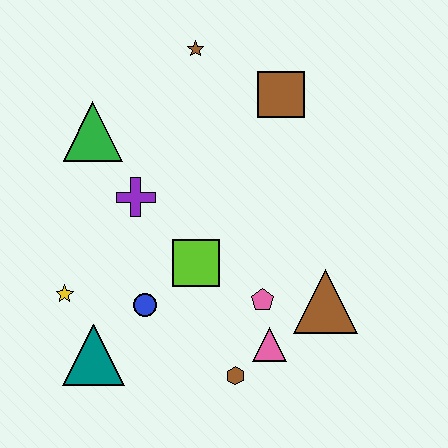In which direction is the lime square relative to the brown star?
The lime square is below the brown star.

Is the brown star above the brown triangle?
Yes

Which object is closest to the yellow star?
The teal triangle is closest to the yellow star.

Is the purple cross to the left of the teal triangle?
No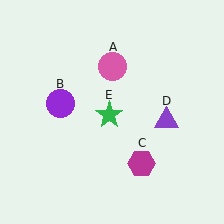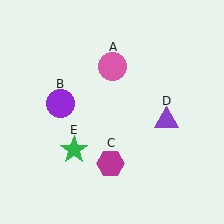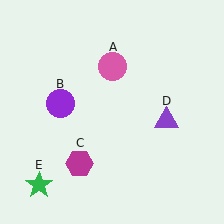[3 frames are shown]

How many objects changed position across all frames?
2 objects changed position: magenta hexagon (object C), green star (object E).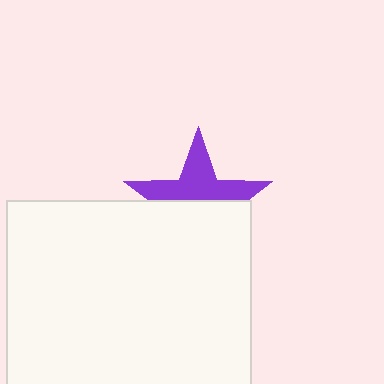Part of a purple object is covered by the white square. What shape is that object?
It is a star.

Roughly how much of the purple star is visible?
About half of it is visible (roughly 47%).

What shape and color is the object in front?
The object in front is a white square.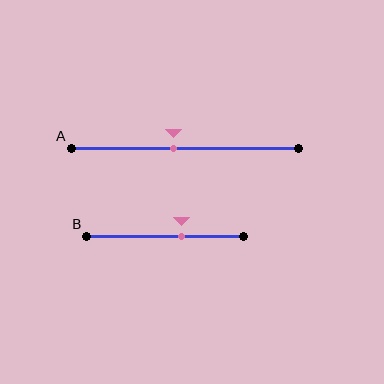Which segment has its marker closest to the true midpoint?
Segment A has its marker closest to the true midpoint.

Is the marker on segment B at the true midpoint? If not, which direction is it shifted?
No, the marker on segment B is shifted to the right by about 10% of the segment length.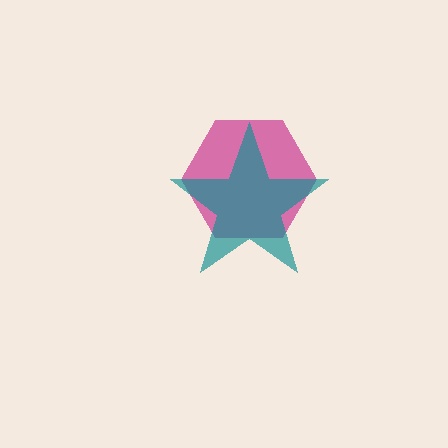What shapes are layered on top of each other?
The layered shapes are: a magenta hexagon, a teal star.